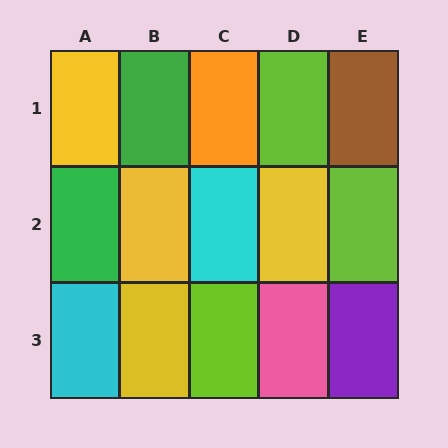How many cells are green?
2 cells are green.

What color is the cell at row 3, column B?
Yellow.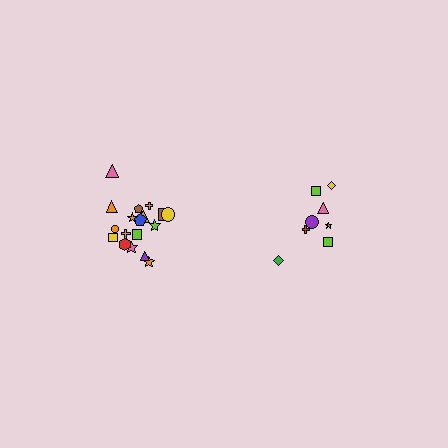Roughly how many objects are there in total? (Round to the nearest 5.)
Roughly 25 objects in total.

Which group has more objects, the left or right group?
The left group.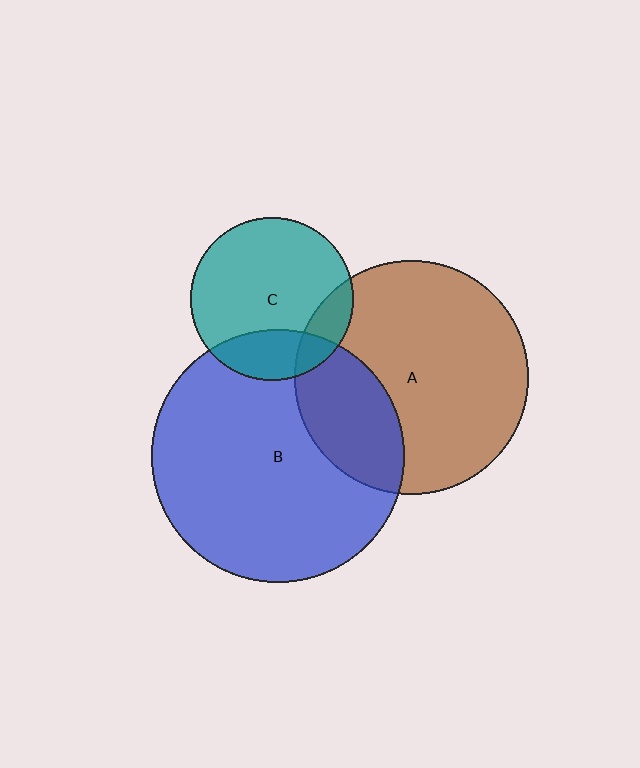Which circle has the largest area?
Circle B (blue).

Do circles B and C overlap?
Yes.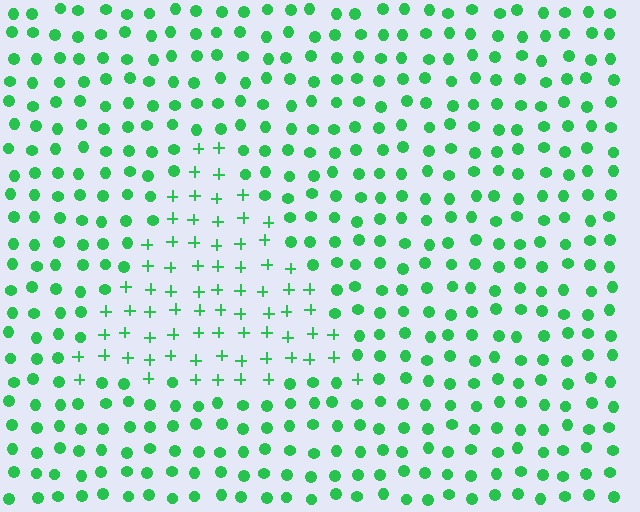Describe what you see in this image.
The image is filled with small green elements arranged in a uniform grid. A triangle-shaped region contains plus signs, while the surrounding area contains circles. The boundary is defined purely by the change in element shape.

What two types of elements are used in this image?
The image uses plus signs inside the triangle region and circles outside it.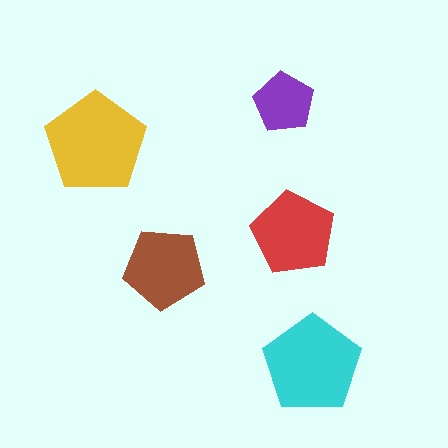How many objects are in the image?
There are 5 objects in the image.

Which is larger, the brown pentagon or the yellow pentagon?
The yellow one.